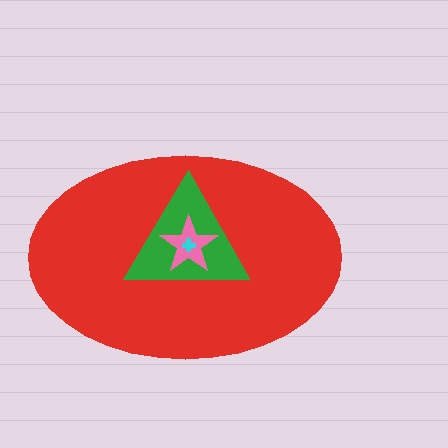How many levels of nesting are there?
4.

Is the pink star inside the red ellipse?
Yes.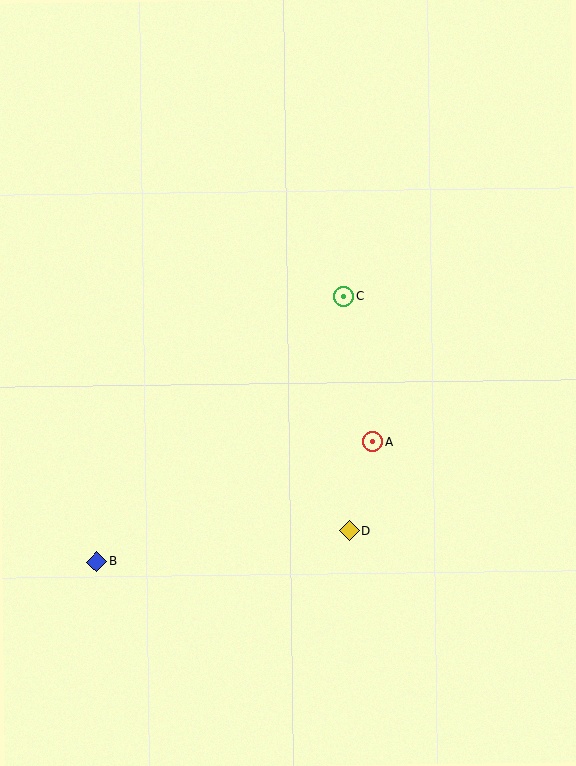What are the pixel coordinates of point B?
Point B is at (97, 562).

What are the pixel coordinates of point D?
Point D is at (349, 531).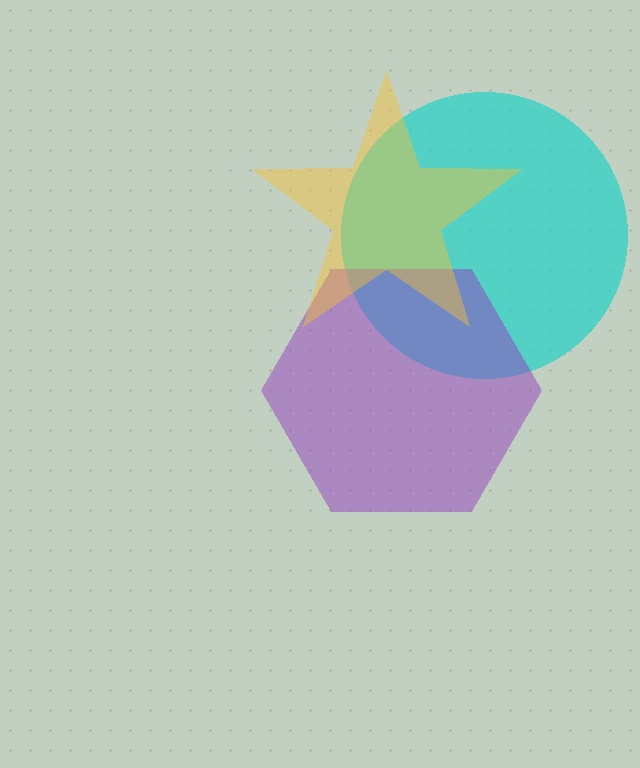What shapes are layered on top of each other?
The layered shapes are: a cyan circle, a purple hexagon, a yellow star.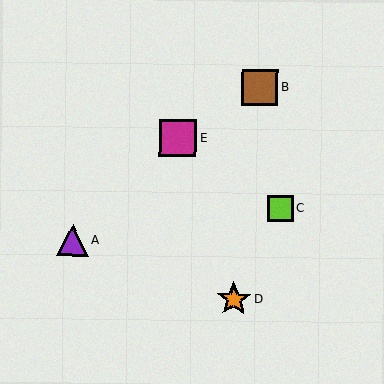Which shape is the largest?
The magenta square (labeled E) is the largest.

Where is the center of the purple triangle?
The center of the purple triangle is at (73, 240).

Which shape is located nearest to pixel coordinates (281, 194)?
The lime square (labeled C) at (280, 208) is nearest to that location.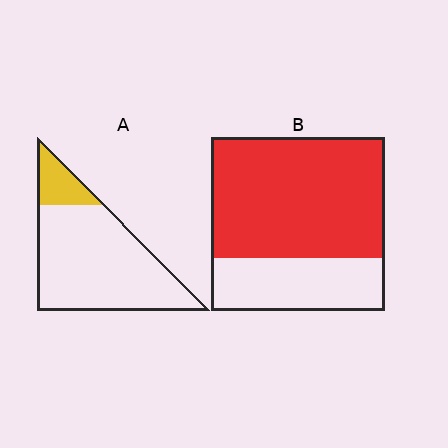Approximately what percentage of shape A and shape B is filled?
A is approximately 15% and B is approximately 70%.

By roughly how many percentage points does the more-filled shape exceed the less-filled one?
By roughly 55 percentage points (B over A).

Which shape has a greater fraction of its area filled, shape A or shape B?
Shape B.